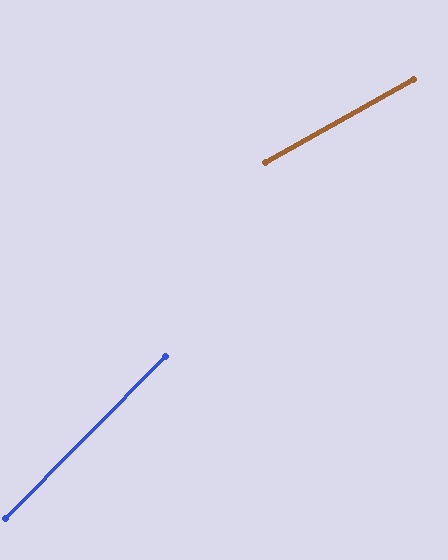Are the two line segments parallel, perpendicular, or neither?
Neither parallel nor perpendicular — they differ by about 16°.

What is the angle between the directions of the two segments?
Approximately 16 degrees.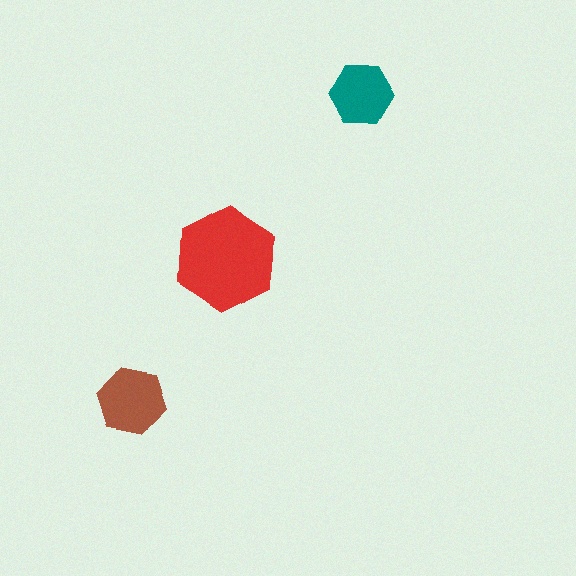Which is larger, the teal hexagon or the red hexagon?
The red one.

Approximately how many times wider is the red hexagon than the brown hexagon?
About 1.5 times wider.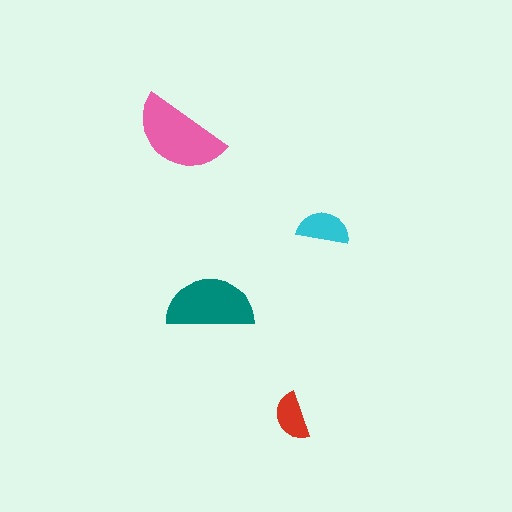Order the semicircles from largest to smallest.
the pink one, the teal one, the cyan one, the red one.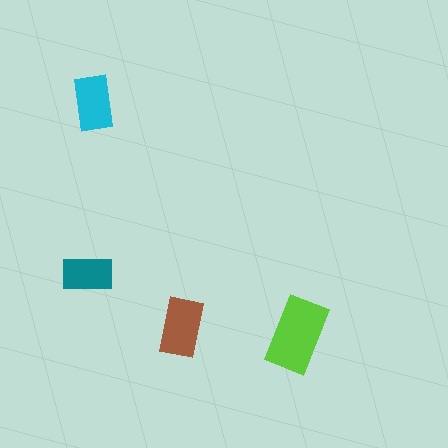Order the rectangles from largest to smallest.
the lime one, the brown one, the cyan one, the teal one.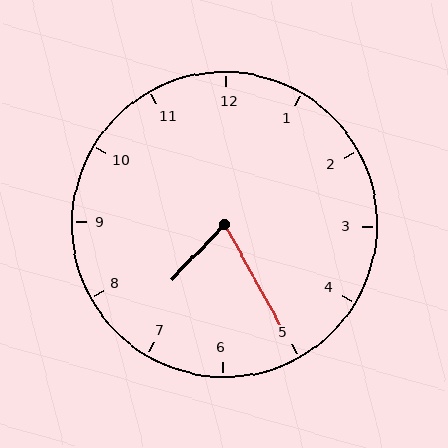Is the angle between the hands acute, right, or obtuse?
It is acute.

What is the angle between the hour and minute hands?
Approximately 72 degrees.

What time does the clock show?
7:25.